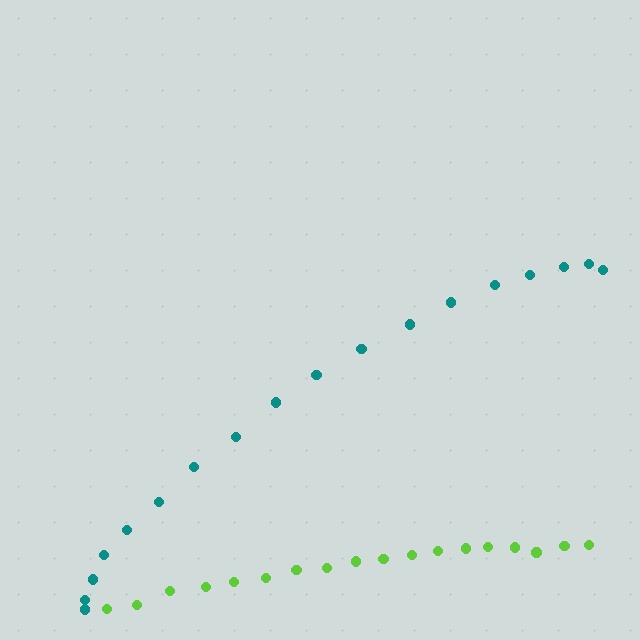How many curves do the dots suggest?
There are 2 distinct paths.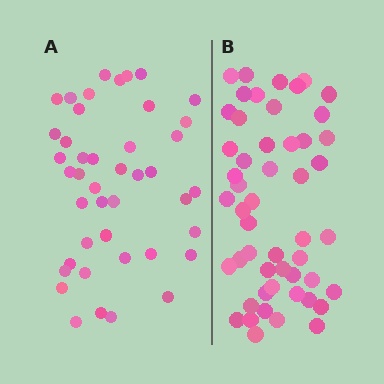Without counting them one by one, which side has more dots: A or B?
Region B (the right region) has more dots.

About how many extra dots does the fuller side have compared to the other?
Region B has roughly 8 or so more dots than region A.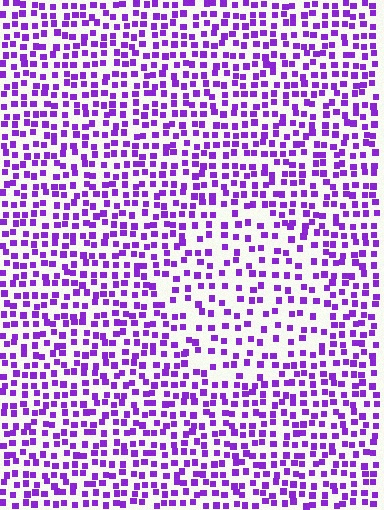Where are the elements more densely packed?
The elements are more densely packed outside the circle boundary.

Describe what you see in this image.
The image contains small purple elements arranged at two different densities. A circle-shaped region is visible where the elements are less densely packed than the surrounding area.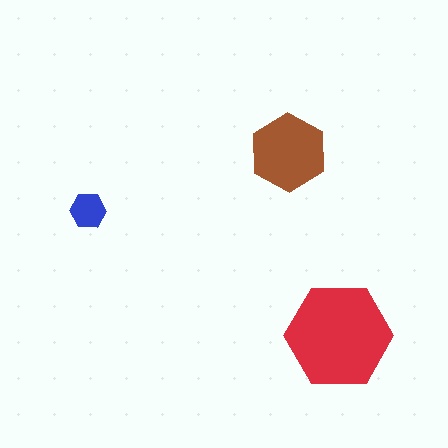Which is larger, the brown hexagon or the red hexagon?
The red one.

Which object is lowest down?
The red hexagon is bottommost.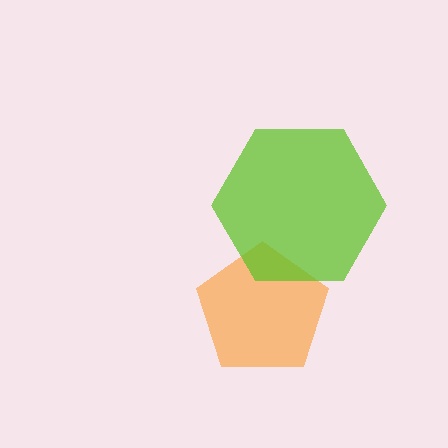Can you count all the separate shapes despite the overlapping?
Yes, there are 2 separate shapes.